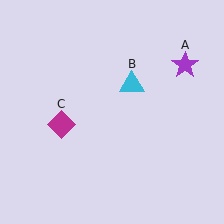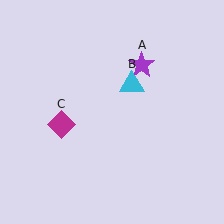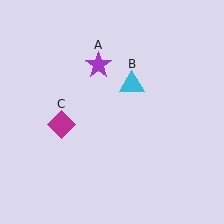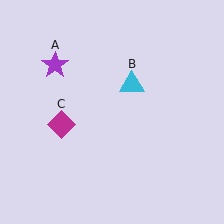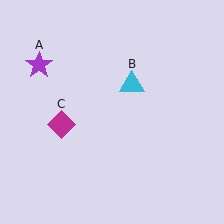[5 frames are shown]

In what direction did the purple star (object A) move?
The purple star (object A) moved left.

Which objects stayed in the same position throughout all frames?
Cyan triangle (object B) and magenta diamond (object C) remained stationary.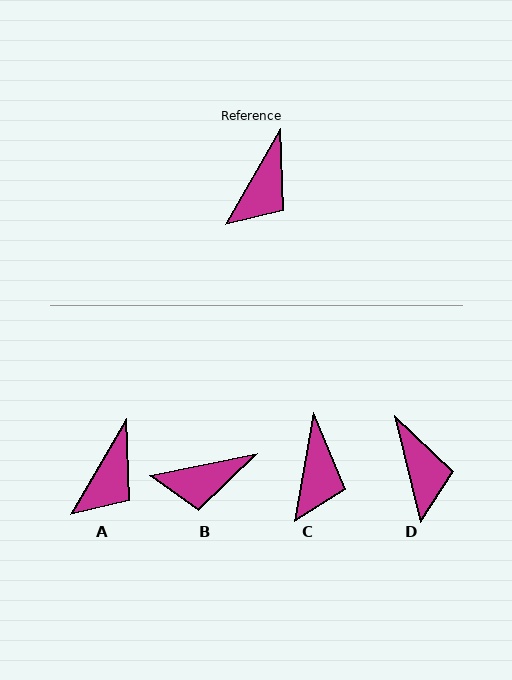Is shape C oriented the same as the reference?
No, it is off by about 20 degrees.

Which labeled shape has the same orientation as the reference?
A.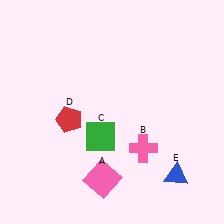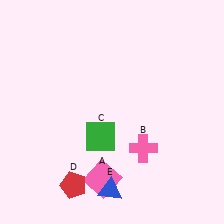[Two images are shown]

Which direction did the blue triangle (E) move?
The blue triangle (E) moved left.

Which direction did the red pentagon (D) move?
The red pentagon (D) moved down.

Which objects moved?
The objects that moved are: the red pentagon (D), the blue triangle (E).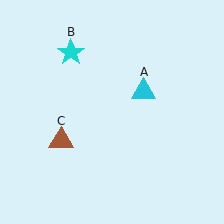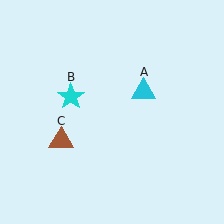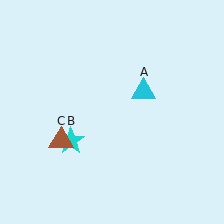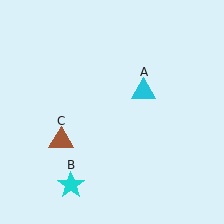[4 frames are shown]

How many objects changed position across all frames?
1 object changed position: cyan star (object B).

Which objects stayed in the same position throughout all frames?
Cyan triangle (object A) and brown triangle (object C) remained stationary.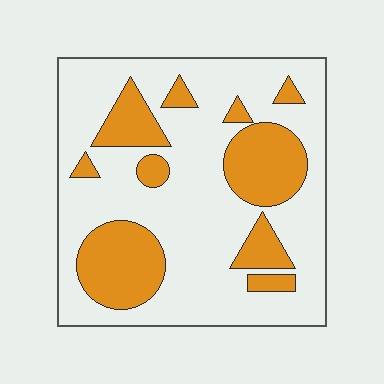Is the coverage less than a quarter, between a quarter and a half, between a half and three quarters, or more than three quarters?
Between a quarter and a half.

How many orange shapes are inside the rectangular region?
10.